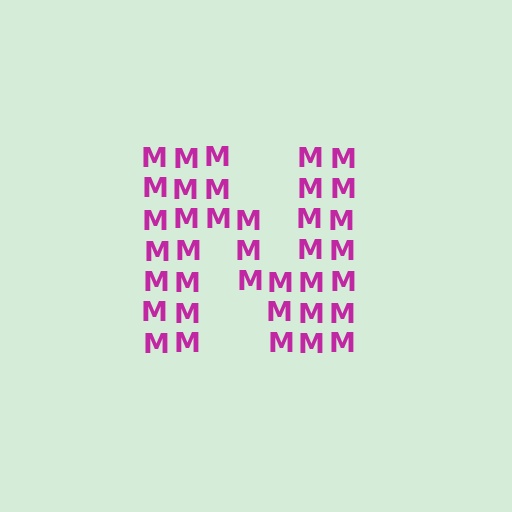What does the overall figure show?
The overall figure shows the letter N.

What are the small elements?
The small elements are letter M's.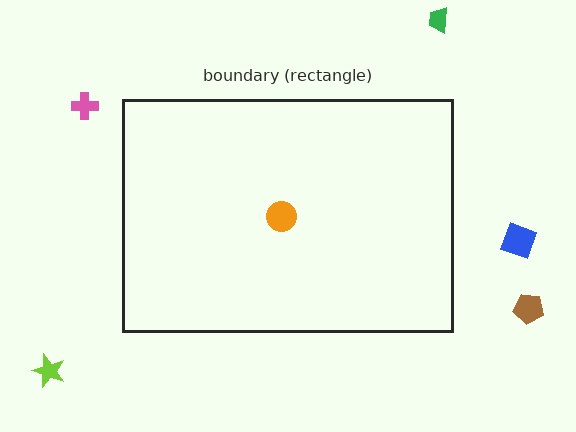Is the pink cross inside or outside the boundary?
Outside.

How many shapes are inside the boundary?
1 inside, 5 outside.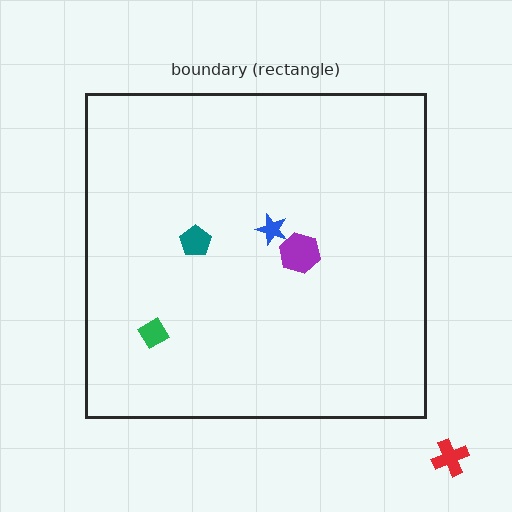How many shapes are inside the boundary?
4 inside, 1 outside.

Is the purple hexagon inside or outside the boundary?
Inside.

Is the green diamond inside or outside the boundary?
Inside.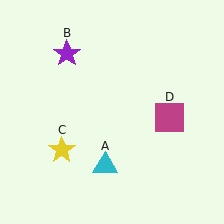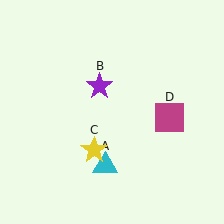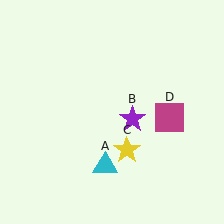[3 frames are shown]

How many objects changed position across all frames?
2 objects changed position: purple star (object B), yellow star (object C).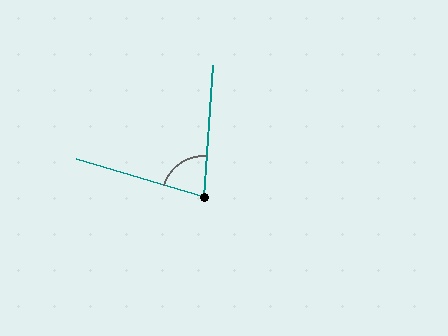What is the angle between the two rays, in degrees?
Approximately 78 degrees.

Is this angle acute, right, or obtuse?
It is acute.